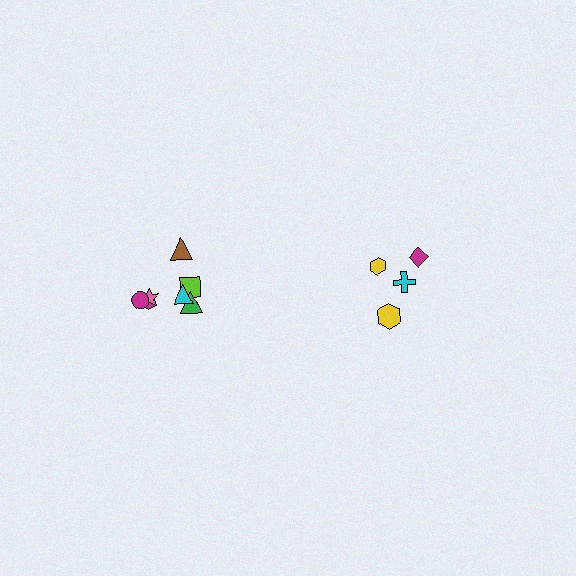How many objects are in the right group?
There are 4 objects.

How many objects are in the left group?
There are 7 objects.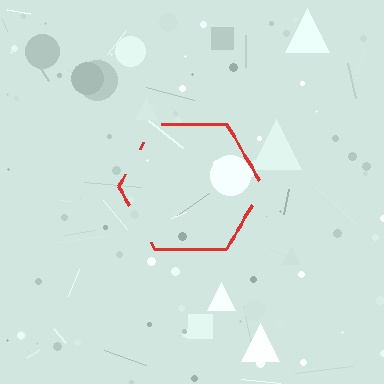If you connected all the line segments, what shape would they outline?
They would outline a hexagon.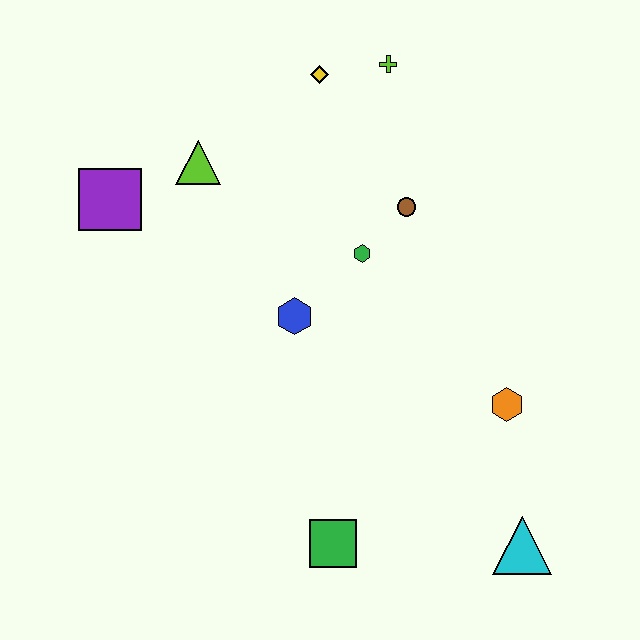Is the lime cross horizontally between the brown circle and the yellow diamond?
Yes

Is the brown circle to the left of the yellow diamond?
No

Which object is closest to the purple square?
The lime triangle is closest to the purple square.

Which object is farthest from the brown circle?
The cyan triangle is farthest from the brown circle.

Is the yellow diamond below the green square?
No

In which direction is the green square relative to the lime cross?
The green square is below the lime cross.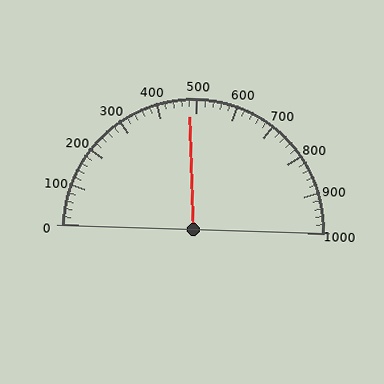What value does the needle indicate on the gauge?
The needle indicates approximately 480.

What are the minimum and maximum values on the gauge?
The gauge ranges from 0 to 1000.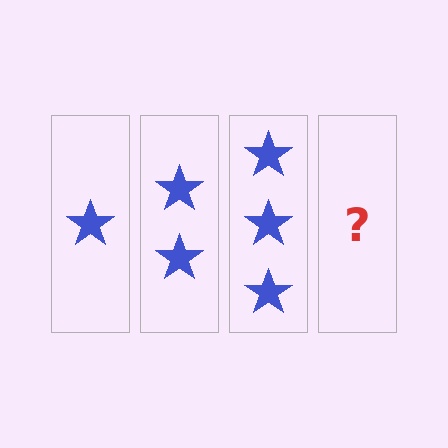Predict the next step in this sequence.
The next step is 4 stars.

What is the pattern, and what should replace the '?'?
The pattern is that each step adds one more star. The '?' should be 4 stars.